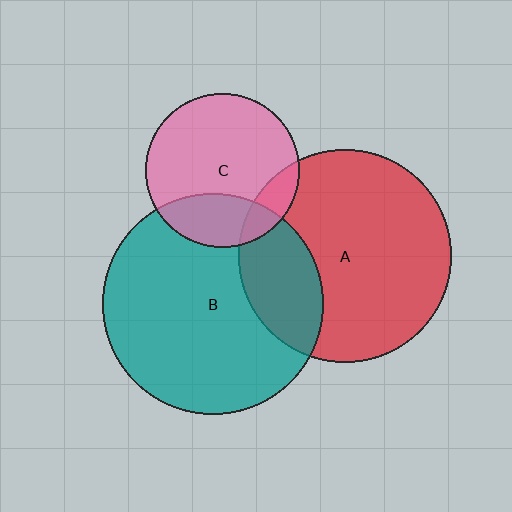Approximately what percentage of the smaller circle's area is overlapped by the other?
Approximately 25%.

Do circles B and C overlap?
Yes.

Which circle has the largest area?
Circle B (teal).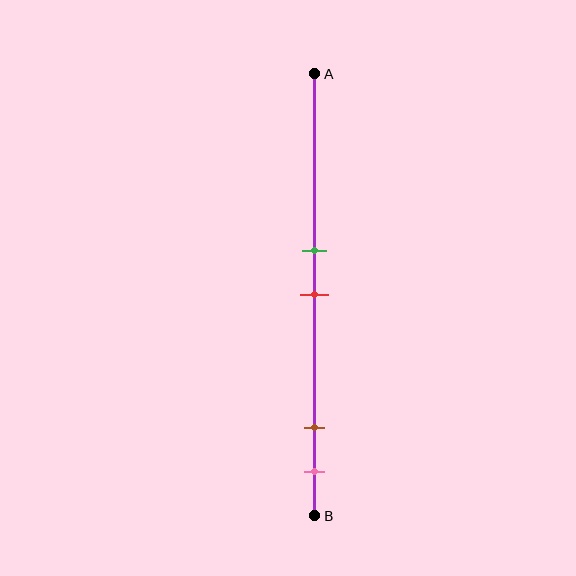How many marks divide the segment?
There are 4 marks dividing the segment.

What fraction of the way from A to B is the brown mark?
The brown mark is approximately 80% (0.8) of the way from A to B.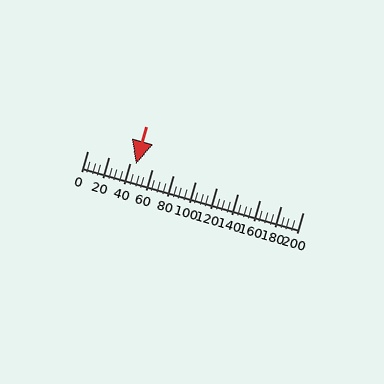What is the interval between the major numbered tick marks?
The major tick marks are spaced 20 units apart.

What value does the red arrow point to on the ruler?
The red arrow points to approximately 45.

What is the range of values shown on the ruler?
The ruler shows values from 0 to 200.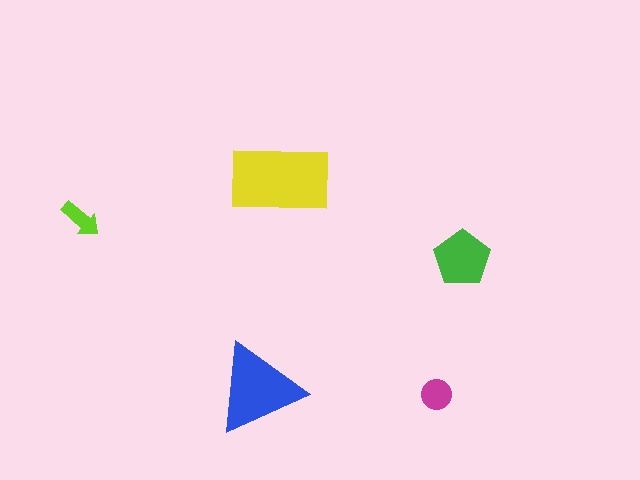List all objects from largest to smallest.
The yellow rectangle, the blue triangle, the green pentagon, the magenta circle, the lime arrow.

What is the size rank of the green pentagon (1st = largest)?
3rd.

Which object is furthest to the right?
The green pentagon is rightmost.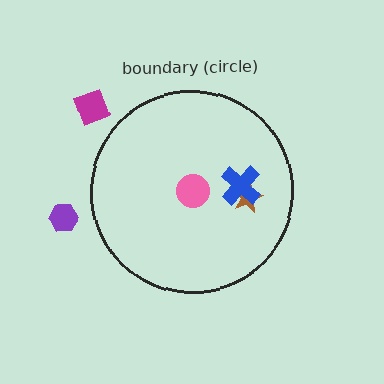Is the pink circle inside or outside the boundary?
Inside.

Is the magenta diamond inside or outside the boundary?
Outside.